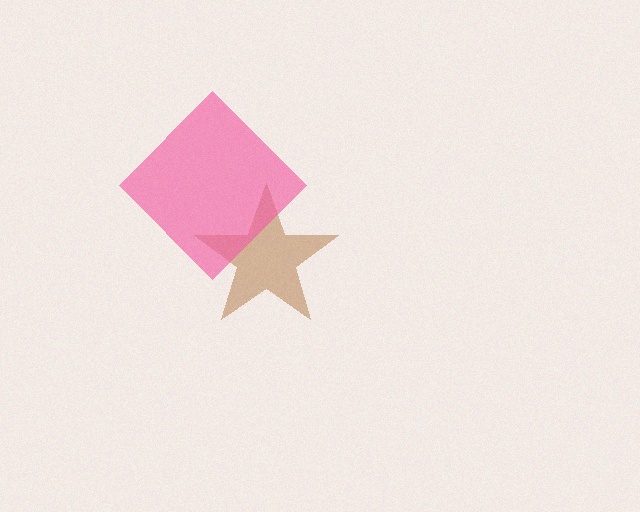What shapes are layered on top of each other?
The layered shapes are: a brown star, a pink diamond.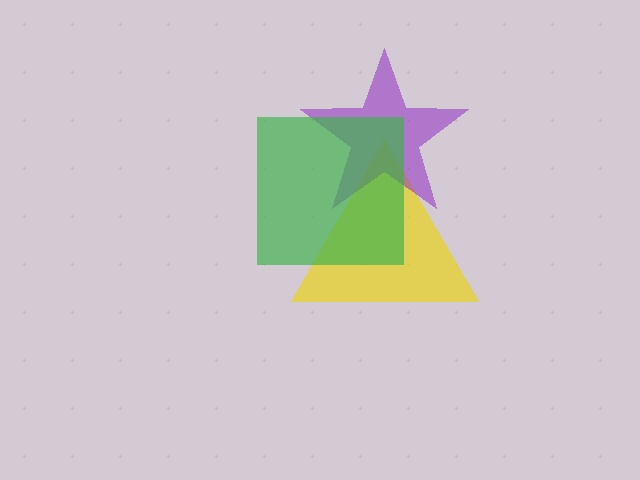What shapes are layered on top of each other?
The layered shapes are: a yellow triangle, a purple star, a green square.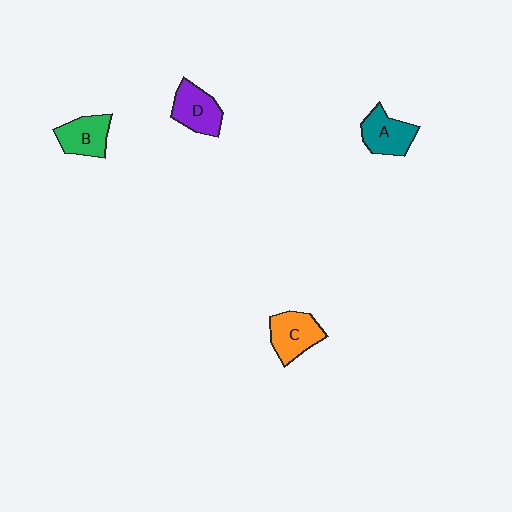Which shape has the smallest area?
Shape B (green).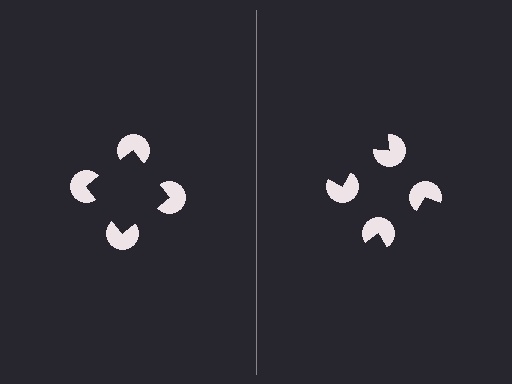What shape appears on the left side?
An illusory square.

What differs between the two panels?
The pac-man discs are positioned identically on both sides; only the wedge orientations differ. On the left they align to a square; on the right they are misaligned.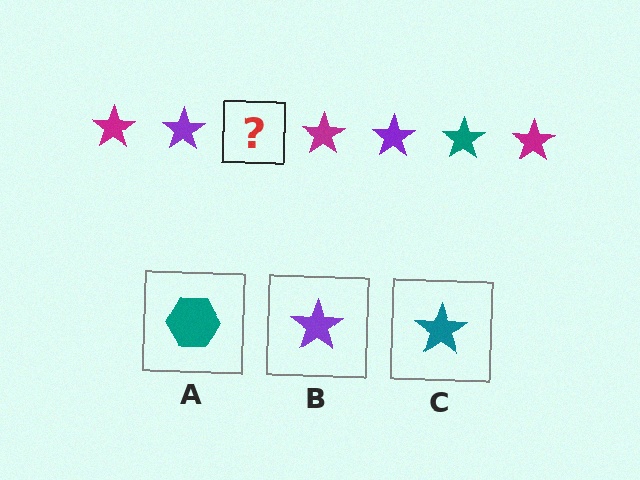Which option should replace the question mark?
Option C.